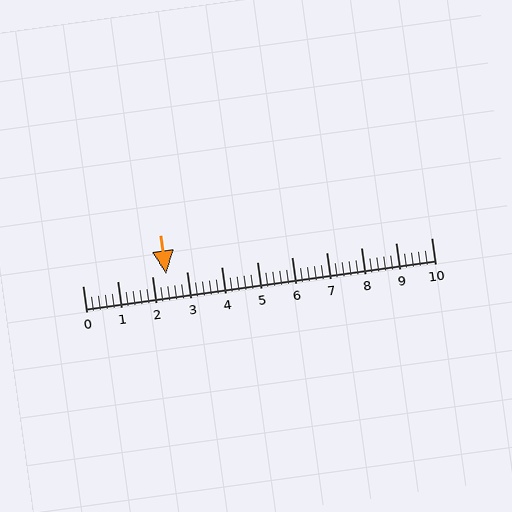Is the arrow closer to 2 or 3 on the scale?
The arrow is closer to 2.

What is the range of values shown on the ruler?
The ruler shows values from 0 to 10.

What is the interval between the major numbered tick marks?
The major tick marks are spaced 1 units apart.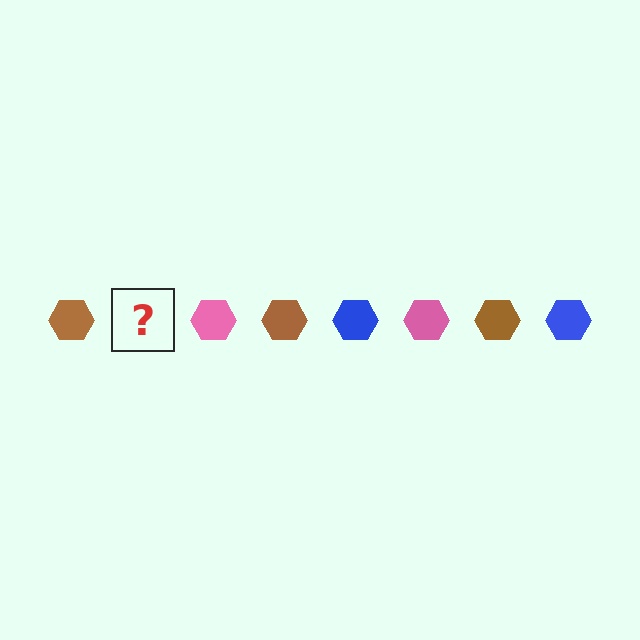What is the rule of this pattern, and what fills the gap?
The rule is that the pattern cycles through brown, blue, pink hexagons. The gap should be filled with a blue hexagon.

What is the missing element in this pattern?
The missing element is a blue hexagon.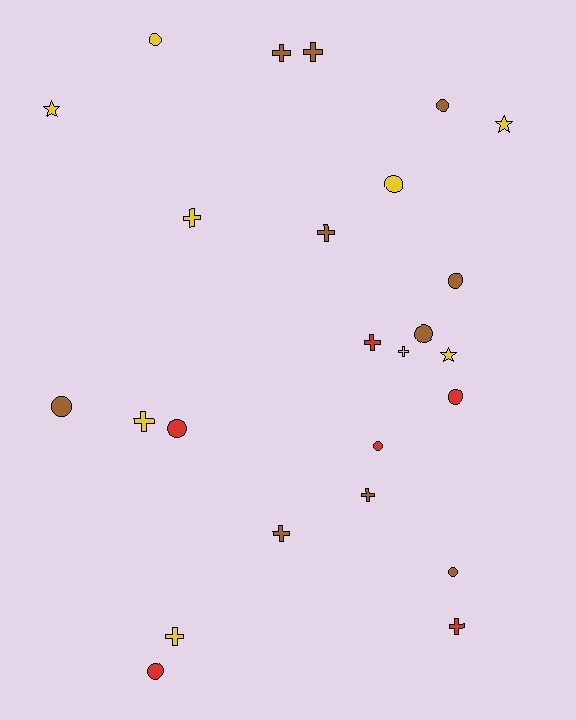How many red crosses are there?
There are 2 red crosses.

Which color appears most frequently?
Brown, with 10 objects.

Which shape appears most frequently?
Circle, with 11 objects.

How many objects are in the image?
There are 25 objects.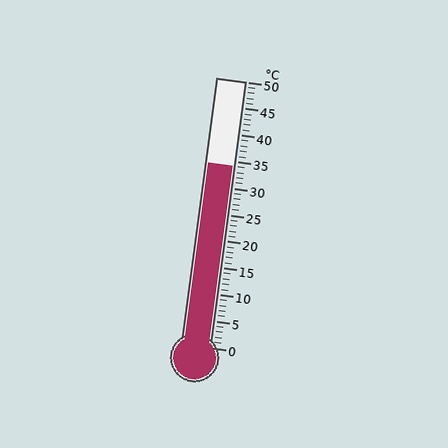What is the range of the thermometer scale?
The thermometer scale ranges from 0°C to 50°C.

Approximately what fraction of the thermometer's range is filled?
The thermometer is filled to approximately 70% of its range.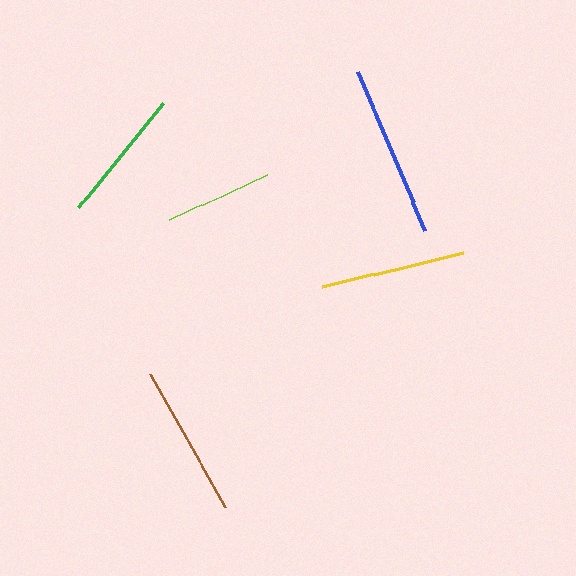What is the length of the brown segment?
The brown segment is approximately 152 pixels long.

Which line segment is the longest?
The blue line is the longest at approximately 172 pixels.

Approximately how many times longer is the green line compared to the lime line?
The green line is approximately 1.2 times the length of the lime line.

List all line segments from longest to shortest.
From longest to shortest: blue, brown, yellow, green, lime.